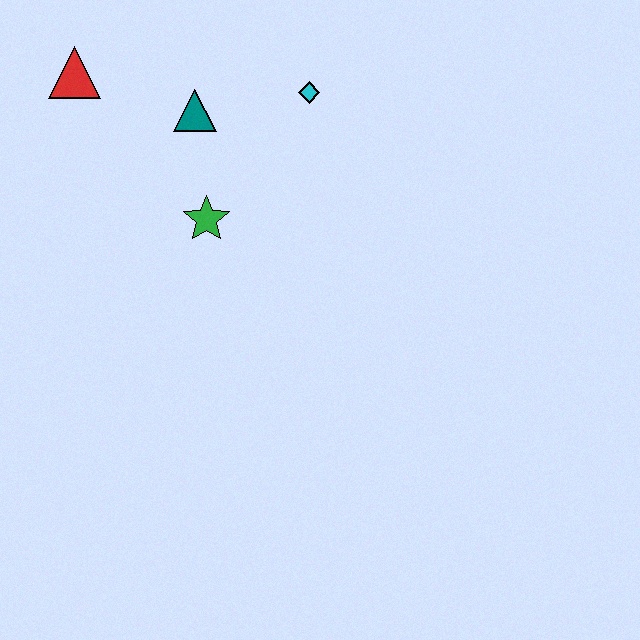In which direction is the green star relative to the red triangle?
The green star is below the red triangle.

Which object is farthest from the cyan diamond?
The red triangle is farthest from the cyan diamond.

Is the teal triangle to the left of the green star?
Yes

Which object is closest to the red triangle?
The teal triangle is closest to the red triangle.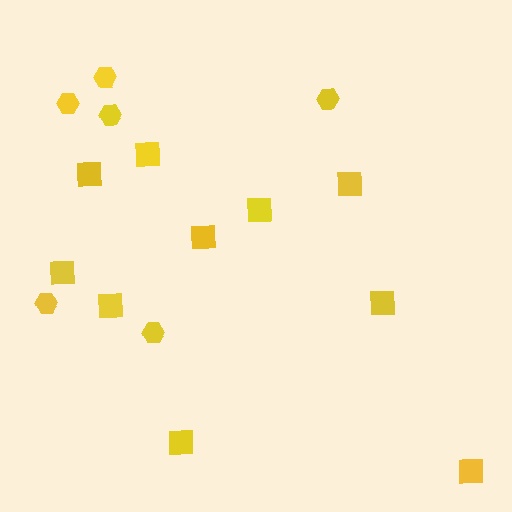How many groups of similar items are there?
There are 2 groups: one group of hexagons (6) and one group of squares (10).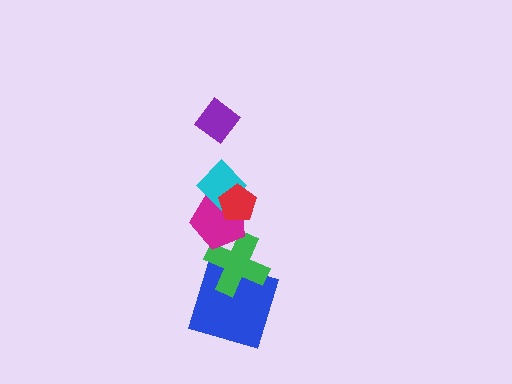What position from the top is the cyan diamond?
The cyan diamond is 3rd from the top.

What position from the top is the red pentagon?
The red pentagon is 2nd from the top.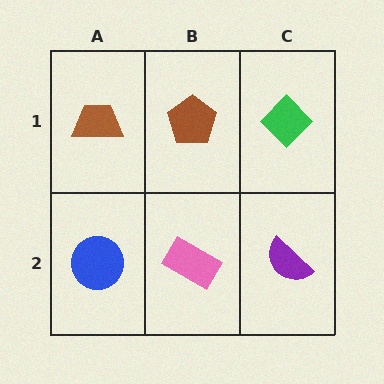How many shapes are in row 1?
3 shapes.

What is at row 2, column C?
A purple semicircle.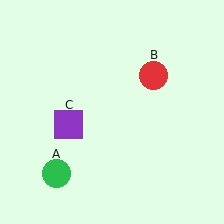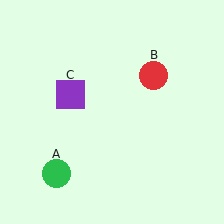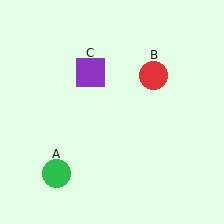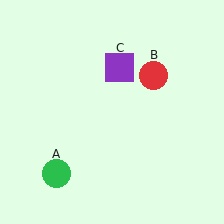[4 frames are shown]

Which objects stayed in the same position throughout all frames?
Green circle (object A) and red circle (object B) remained stationary.